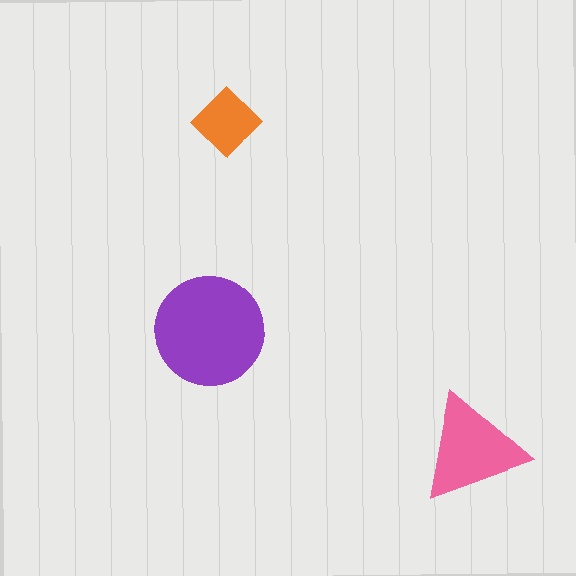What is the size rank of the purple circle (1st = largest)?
1st.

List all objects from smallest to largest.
The orange diamond, the pink triangle, the purple circle.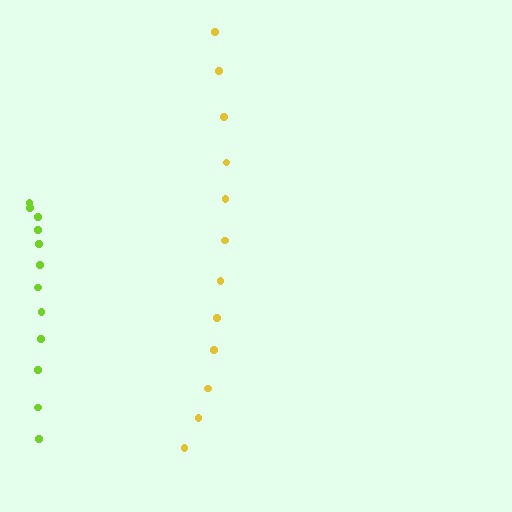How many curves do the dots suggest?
There are 2 distinct paths.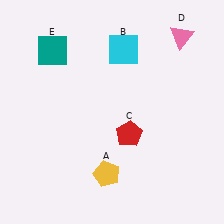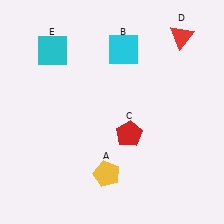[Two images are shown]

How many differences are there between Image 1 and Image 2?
There are 2 differences between the two images.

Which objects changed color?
D changed from pink to red. E changed from teal to cyan.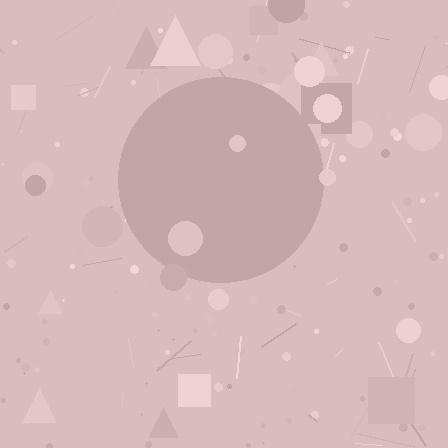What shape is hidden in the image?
A circle is hidden in the image.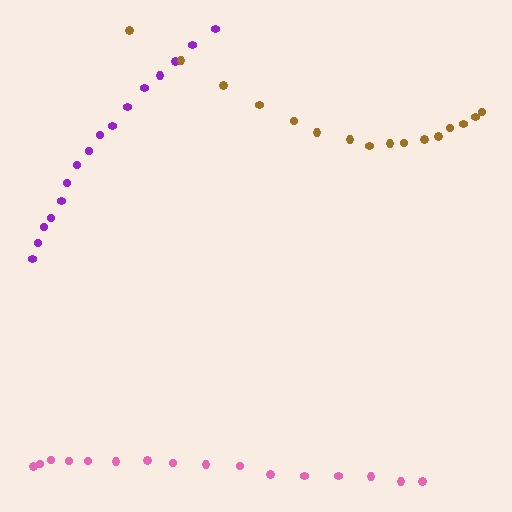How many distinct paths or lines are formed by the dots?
There are 3 distinct paths.